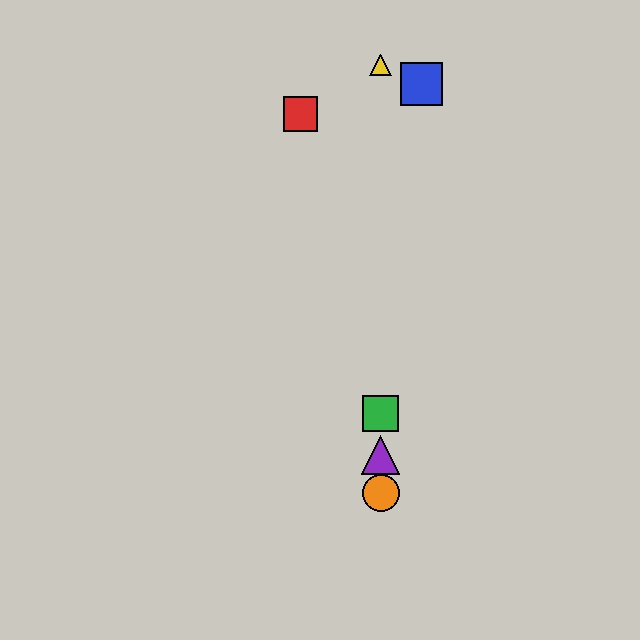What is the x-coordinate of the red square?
The red square is at x≈301.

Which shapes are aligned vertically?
The green square, the yellow triangle, the purple triangle, the orange circle are aligned vertically.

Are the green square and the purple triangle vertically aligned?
Yes, both are at x≈381.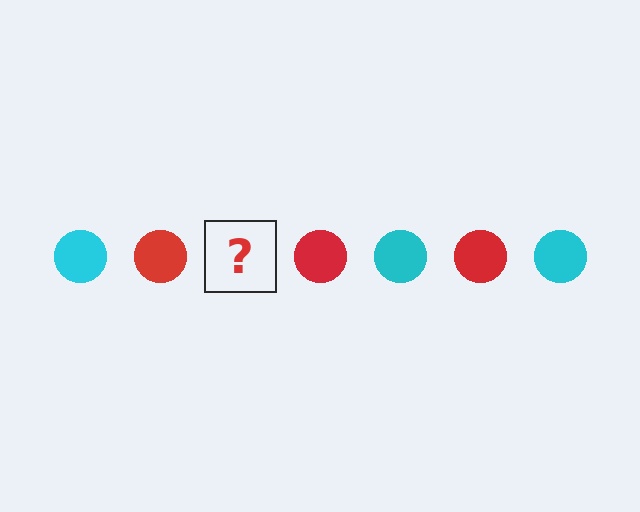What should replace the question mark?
The question mark should be replaced with a cyan circle.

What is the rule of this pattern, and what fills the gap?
The rule is that the pattern cycles through cyan, red circles. The gap should be filled with a cyan circle.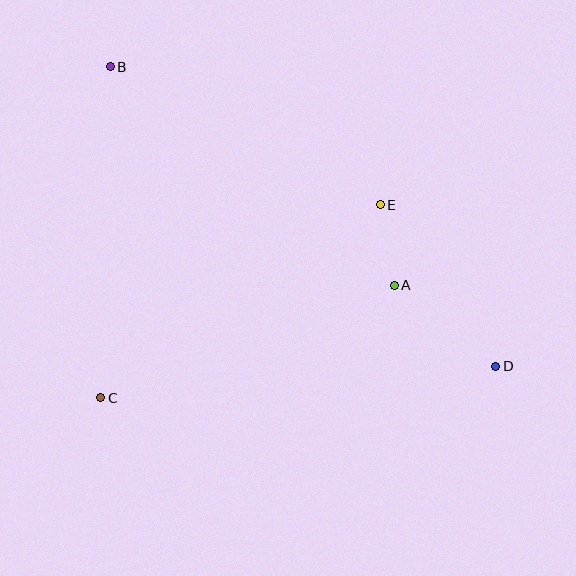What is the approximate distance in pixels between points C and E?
The distance between C and E is approximately 340 pixels.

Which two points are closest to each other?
Points A and E are closest to each other.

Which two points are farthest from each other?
Points B and D are farthest from each other.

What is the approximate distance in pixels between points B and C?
The distance between B and C is approximately 331 pixels.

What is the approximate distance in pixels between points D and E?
The distance between D and E is approximately 199 pixels.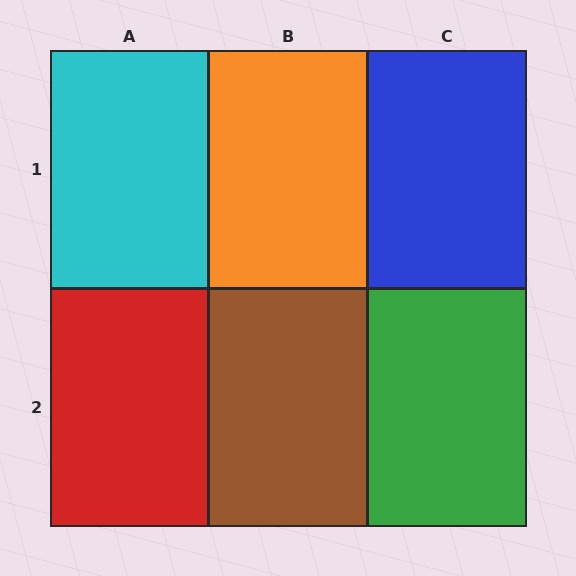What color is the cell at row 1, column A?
Cyan.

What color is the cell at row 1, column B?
Orange.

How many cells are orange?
1 cell is orange.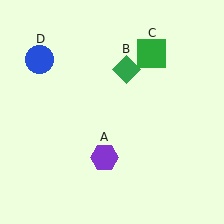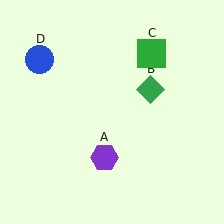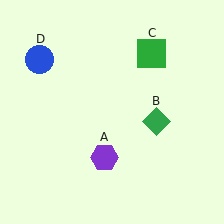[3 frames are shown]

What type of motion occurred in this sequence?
The green diamond (object B) rotated clockwise around the center of the scene.